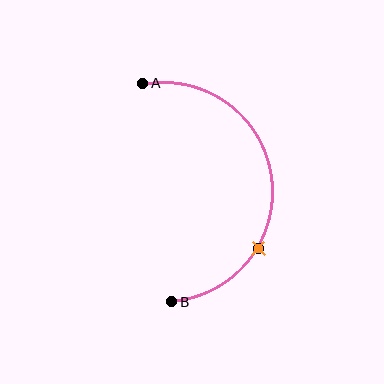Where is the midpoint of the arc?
The arc midpoint is the point on the curve farthest from the straight line joining A and B. It sits to the right of that line.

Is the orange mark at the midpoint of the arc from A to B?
No. The orange mark lies on the arc but is closer to endpoint B. The arc midpoint would be at the point on the curve equidistant along the arc from both A and B.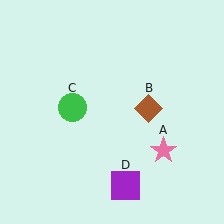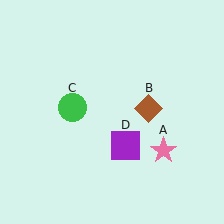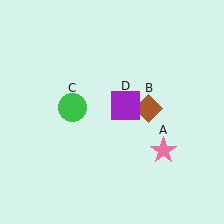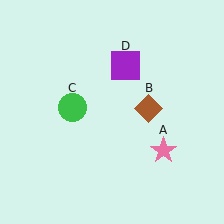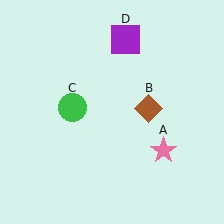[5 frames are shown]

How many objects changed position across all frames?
1 object changed position: purple square (object D).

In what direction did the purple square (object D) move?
The purple square (object D) moved up.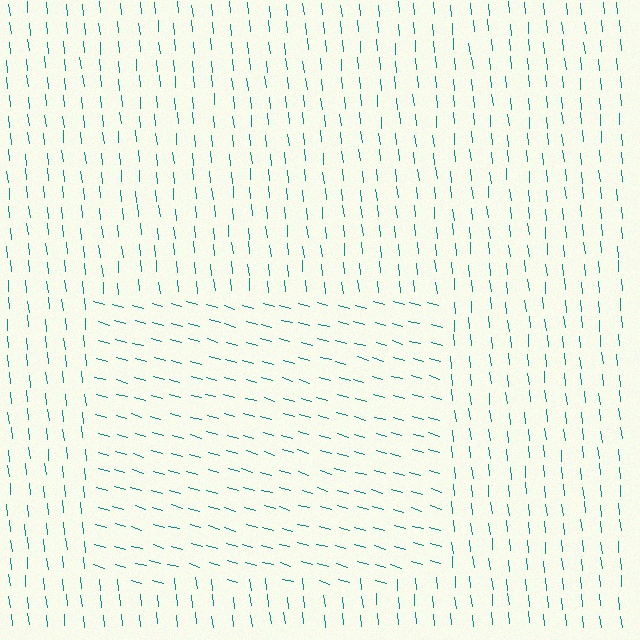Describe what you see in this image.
The image is filled with small teal line segments. A rectangle region in the image has lines oriented differently from the surrounding lines, creating a visible texture boundary.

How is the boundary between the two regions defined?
The boundary is defined purely by a change in line orientation (approximately 68 degrees difference). All lines are the same color and thickness.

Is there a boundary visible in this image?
Yes, there is a texture boundary formed by a change in line orientation.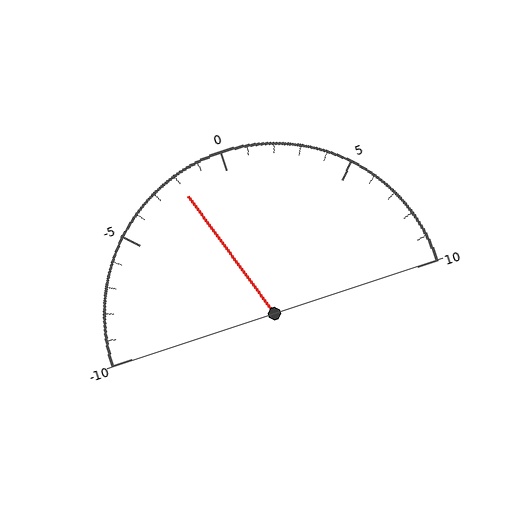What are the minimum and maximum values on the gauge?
The gauge ranges from -10 to 10.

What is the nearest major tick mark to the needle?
The nearest major tick mark is 0.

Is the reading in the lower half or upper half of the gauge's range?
The reading is in the lower half of the range (-10 to 10).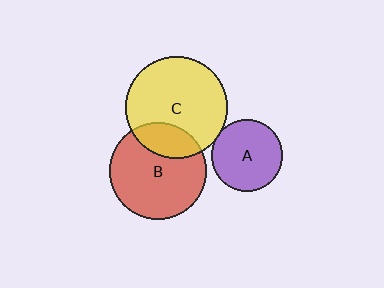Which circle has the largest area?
Circle C (yellow).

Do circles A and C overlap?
Yes.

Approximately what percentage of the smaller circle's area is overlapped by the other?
Approximately 5%.